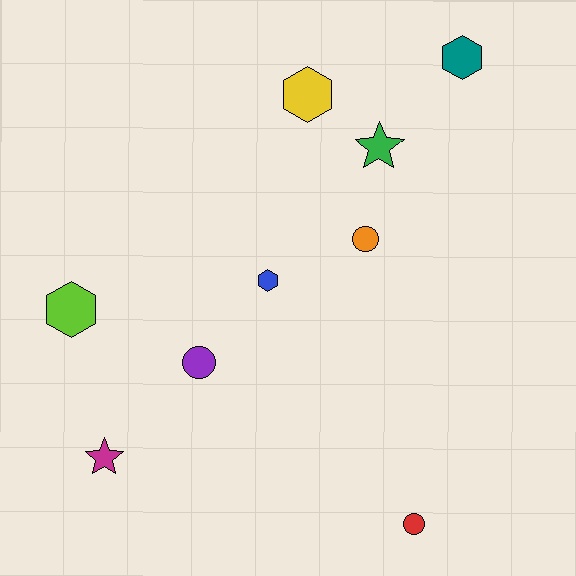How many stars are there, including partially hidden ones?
There are 2 stars.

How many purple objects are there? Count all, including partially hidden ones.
There is 1 purple object.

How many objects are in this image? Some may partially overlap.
There are 9 objects.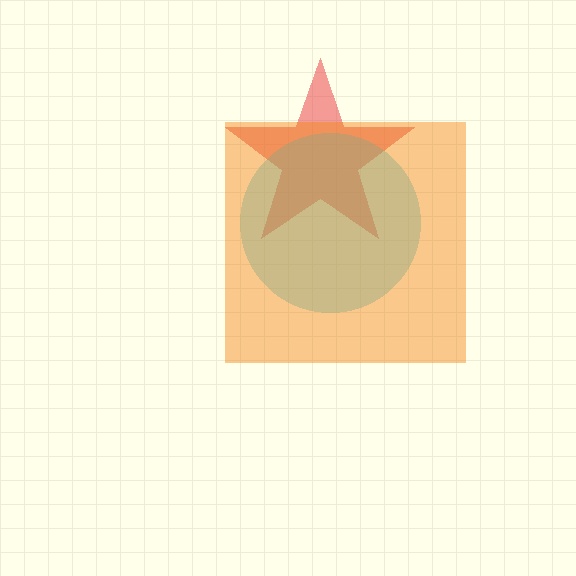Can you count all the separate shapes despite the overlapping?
Yes, there are 3 separate shapes.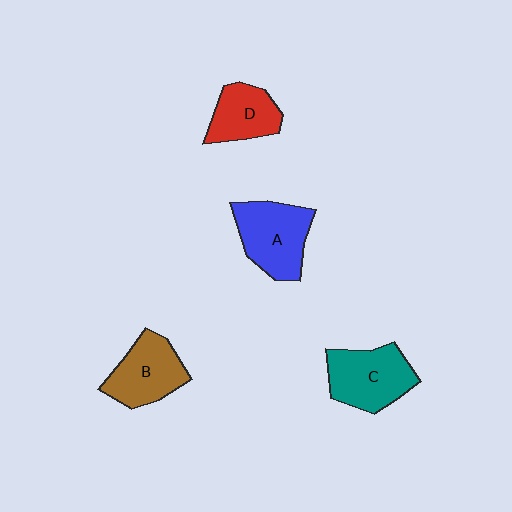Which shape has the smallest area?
Shape D (red).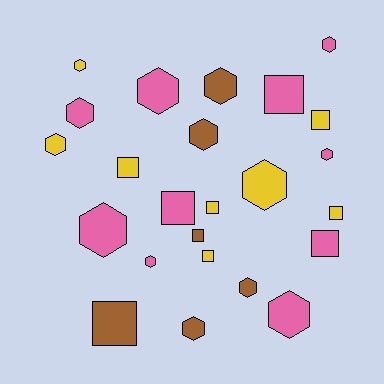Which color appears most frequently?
Pink, with 10 objects.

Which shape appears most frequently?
Hexagon, with 14 objects.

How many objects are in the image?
There are 24 objects.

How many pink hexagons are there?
There are 7 pink hexagons.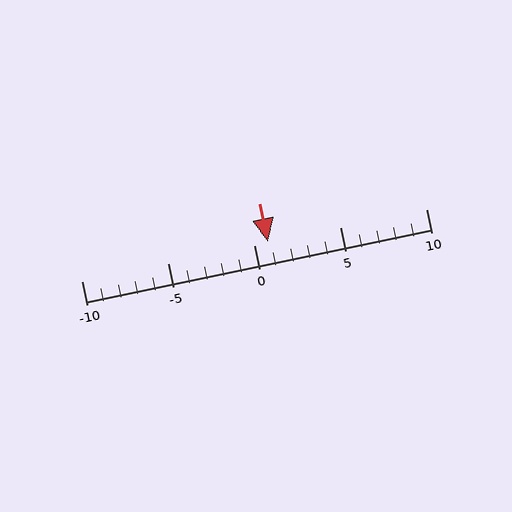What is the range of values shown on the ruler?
The ruler shows values from -10 to 10.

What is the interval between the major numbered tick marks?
The major tick marks are spaced 5 units apart.